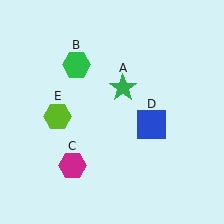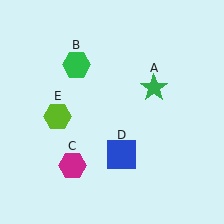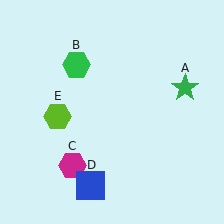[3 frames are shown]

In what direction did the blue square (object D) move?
The blue square (object D) moved down and to the left.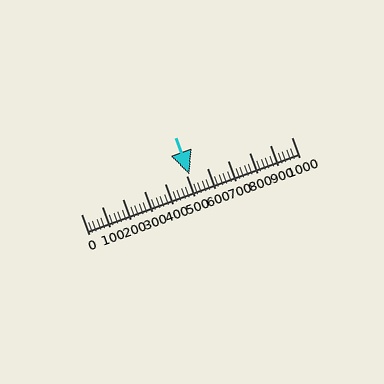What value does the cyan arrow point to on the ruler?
The cyan arrow points to approximately 514.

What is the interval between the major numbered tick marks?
The major tick marks are spaced 100 units apart.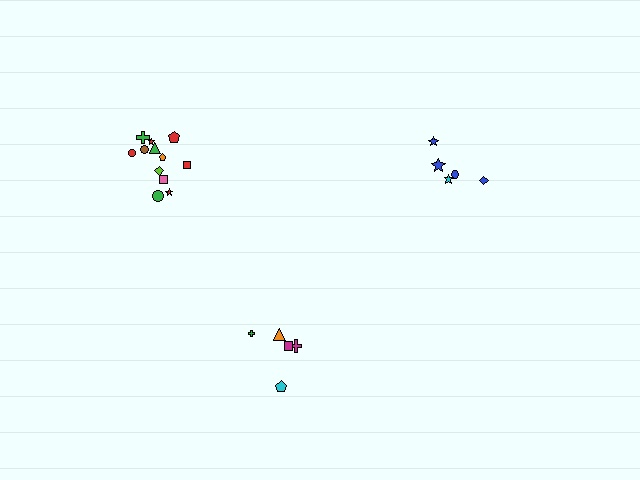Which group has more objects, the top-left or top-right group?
The top-left group.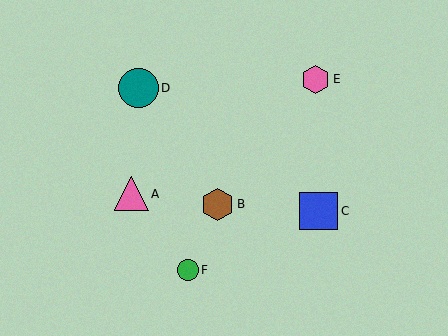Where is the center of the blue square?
The center of the blue square is at (319, 211).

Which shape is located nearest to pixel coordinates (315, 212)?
The blue square (labeled C) at (319, 211) is nearest to that location.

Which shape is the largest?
The teal circle (labeled D) is the largest.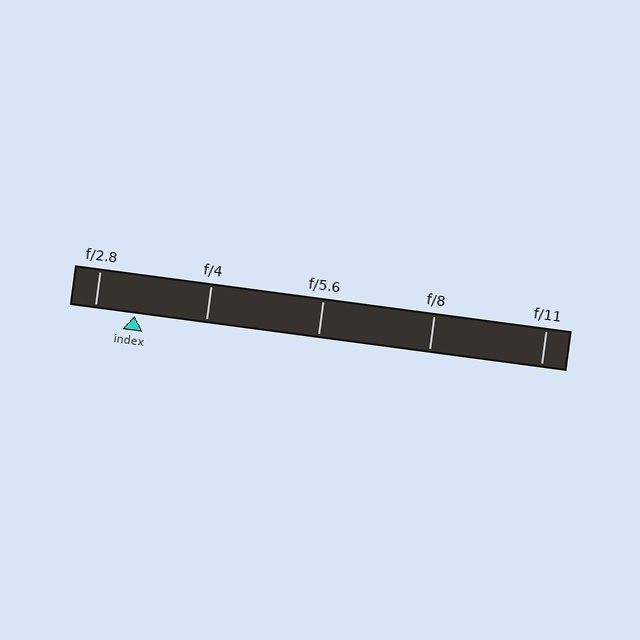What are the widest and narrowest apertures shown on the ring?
The widest aperture shown is f/2.8 and the narrowest is f/11.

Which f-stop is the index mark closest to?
The index mark is closest to f/2.8.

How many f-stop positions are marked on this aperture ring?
There are 5 f-stop positions marked.